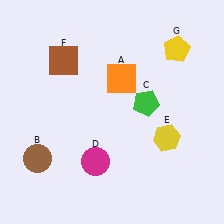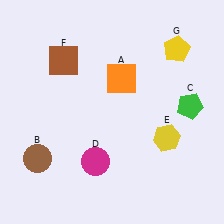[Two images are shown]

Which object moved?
The green pentagon (C) moved right.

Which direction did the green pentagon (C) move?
The green pentagon (C) moved right.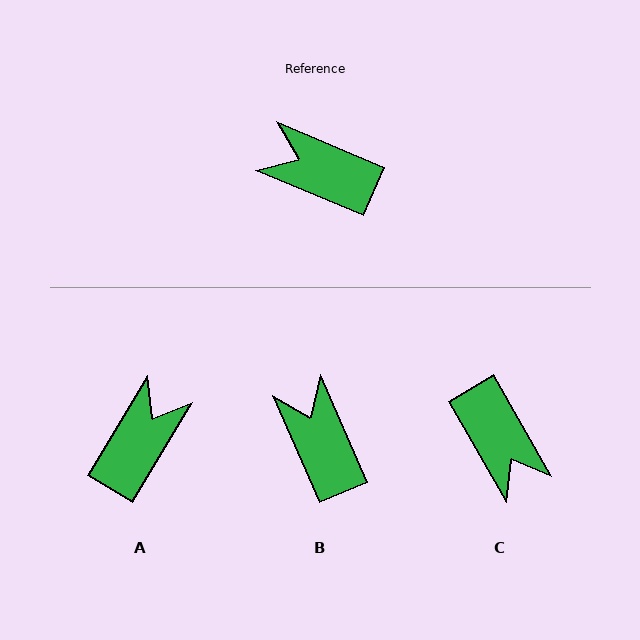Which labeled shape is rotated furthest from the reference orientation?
C, about 142 degrees away.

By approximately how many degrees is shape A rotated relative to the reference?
Approximately 98 degrees clockwise.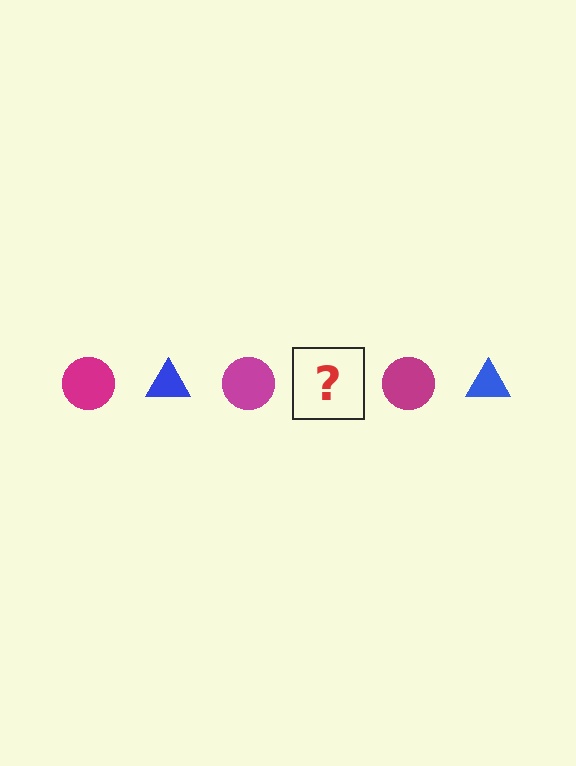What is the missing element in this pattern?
The missing element is a blue triangle.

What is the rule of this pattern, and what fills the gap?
The rule is that the pattern alternates between magenta circle and blue triangle. The gap should be filled with a blue triangle.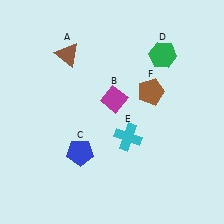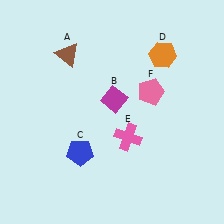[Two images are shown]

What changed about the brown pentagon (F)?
In Image 1, F is brown. In Image 2, it changed to pink.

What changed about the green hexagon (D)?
In Image 1, D is green. In Image 2, it changed to orange.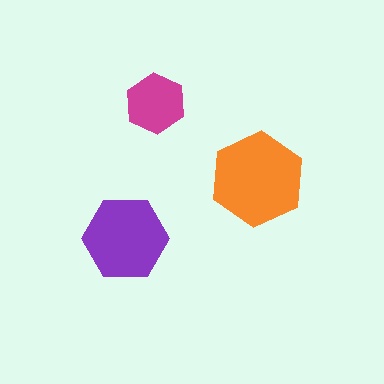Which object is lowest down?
The purple hexagon is bottommost.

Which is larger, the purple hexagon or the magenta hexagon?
The purple one.